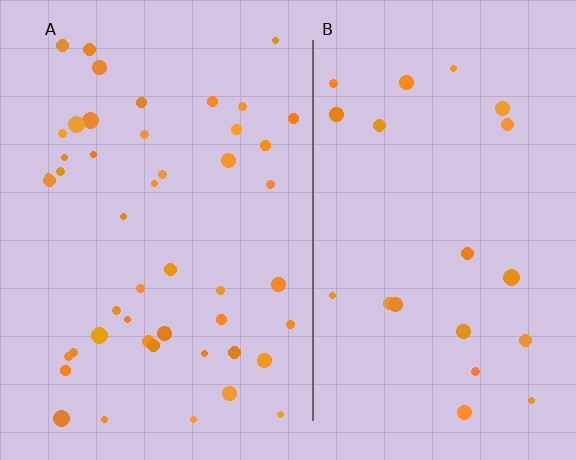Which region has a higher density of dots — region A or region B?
A (the left).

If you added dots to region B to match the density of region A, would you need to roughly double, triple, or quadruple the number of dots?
Approximately double.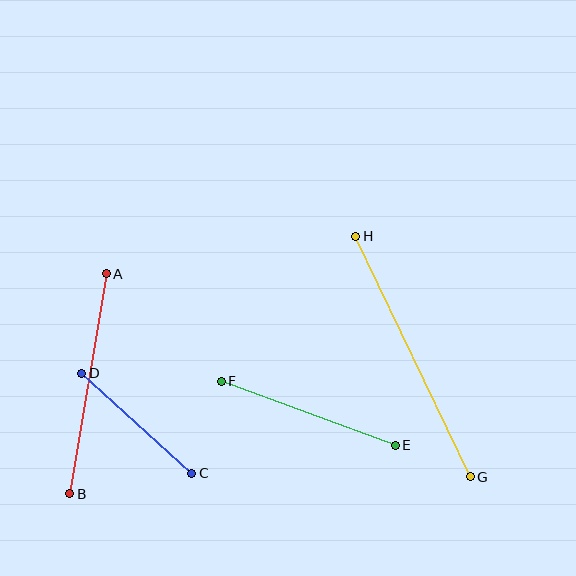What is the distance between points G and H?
The distance is approximately 266 pixels.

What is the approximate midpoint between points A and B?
The midpoint is at approximately (88, 384) pixels.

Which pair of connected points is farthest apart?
Points G and H are farthest apart.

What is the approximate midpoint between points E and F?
The midpoint is at approximately (308, 413) pixels.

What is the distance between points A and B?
The distance is approximately 223 pixels.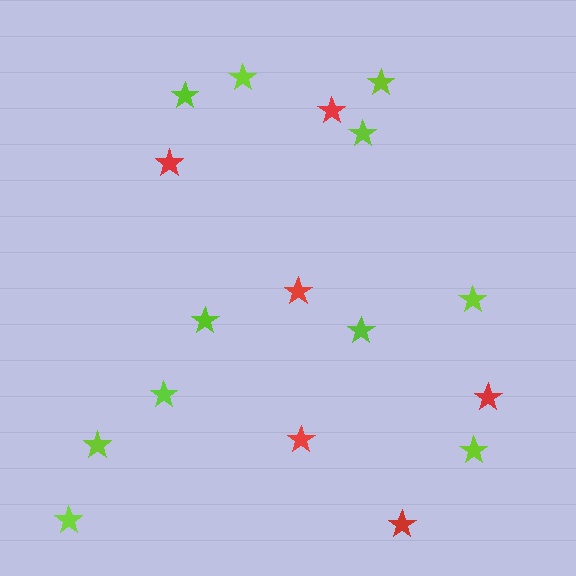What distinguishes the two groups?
There are 2 groups: one group of lime stars (11) and one group of red stars (6).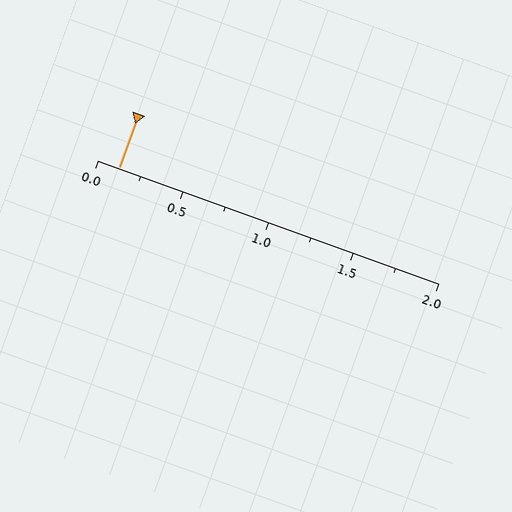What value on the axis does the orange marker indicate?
The marker indicates approximately 0.12.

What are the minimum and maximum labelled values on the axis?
The axis runs from 0.0 to 2.0.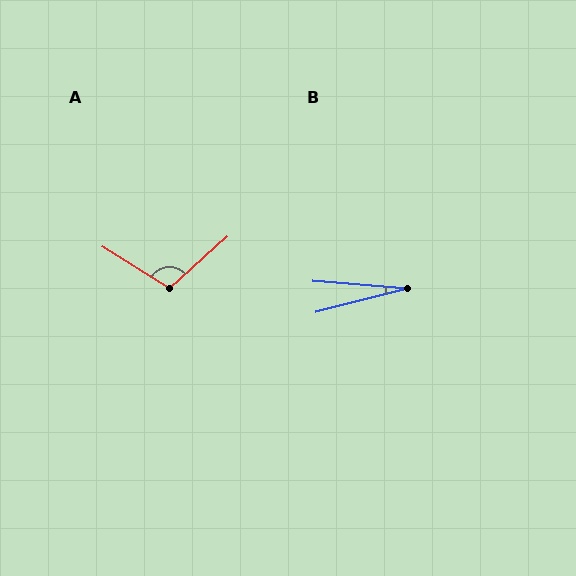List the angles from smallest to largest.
B (19°), A (106°).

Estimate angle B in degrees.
Approximately 19 degrees.